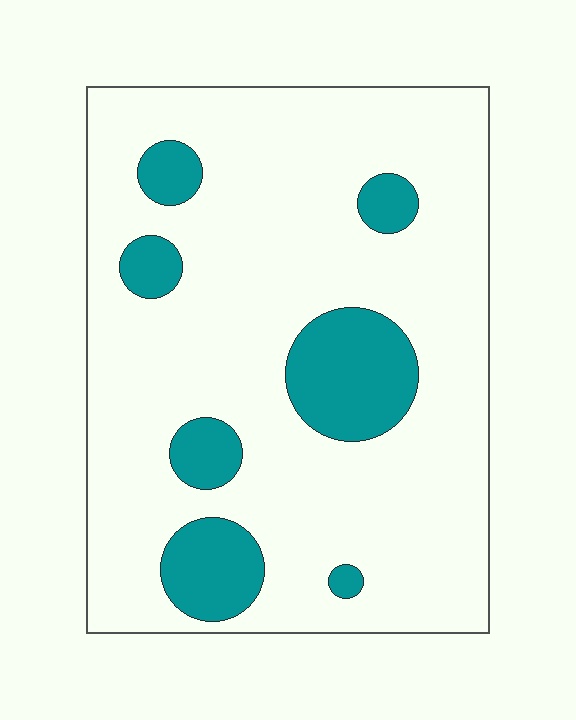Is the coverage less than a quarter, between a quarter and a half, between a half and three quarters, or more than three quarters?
Less than a quarter.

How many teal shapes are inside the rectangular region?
7.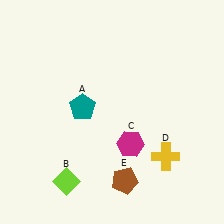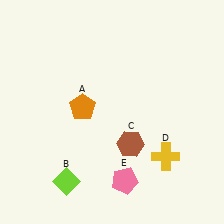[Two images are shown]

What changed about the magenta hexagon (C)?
In Image 1, C is magenta. In Image 2, it changed to brown.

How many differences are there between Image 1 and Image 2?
There are 3 differences between the two images.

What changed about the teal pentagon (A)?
In Image 1, A is teal. In Image 2, it changed to orange.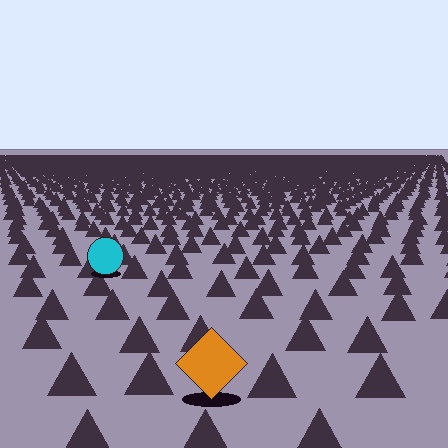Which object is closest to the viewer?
The orange diamond is closest. The texture marks near it are larger and more spread out.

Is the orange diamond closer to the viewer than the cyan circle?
Yes. The orange diamond is closer — you can tell from the texture gradient: the ground texture is coarser near it.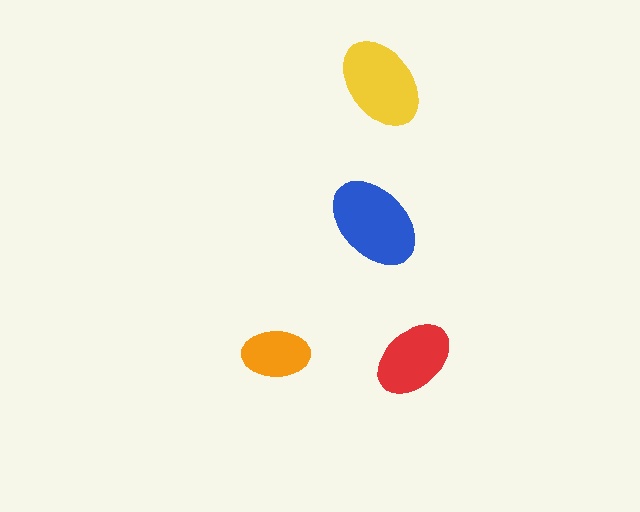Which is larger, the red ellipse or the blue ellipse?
The blue one.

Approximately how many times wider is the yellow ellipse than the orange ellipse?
About 1.5 times wider.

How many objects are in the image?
There are 4 objects in the image.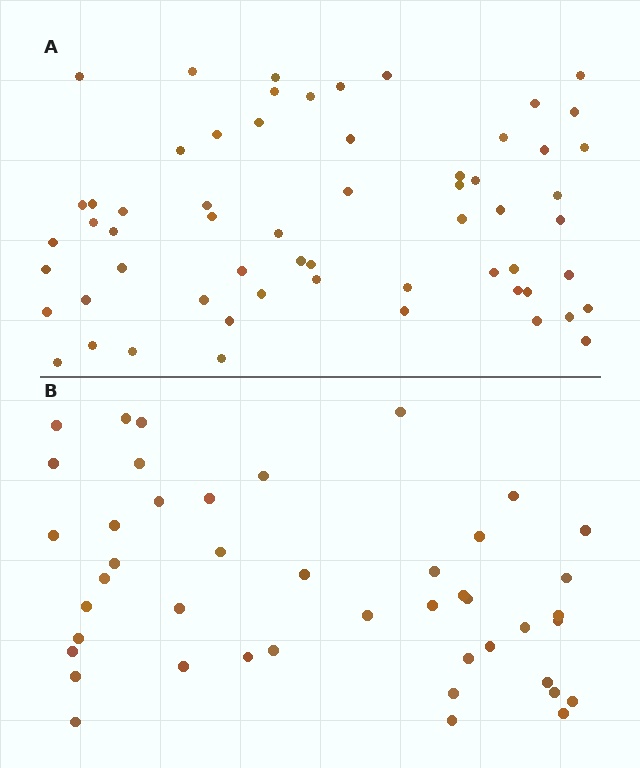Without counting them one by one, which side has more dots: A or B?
Region A (the top region) has more dots.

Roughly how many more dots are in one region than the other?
Region A has approximately 15 more dots than region B.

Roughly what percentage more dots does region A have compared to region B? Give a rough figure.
About 35% more.